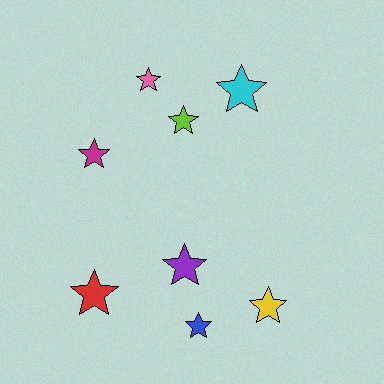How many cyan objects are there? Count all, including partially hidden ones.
There is 1 cyan object.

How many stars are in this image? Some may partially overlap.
There are 8 stars.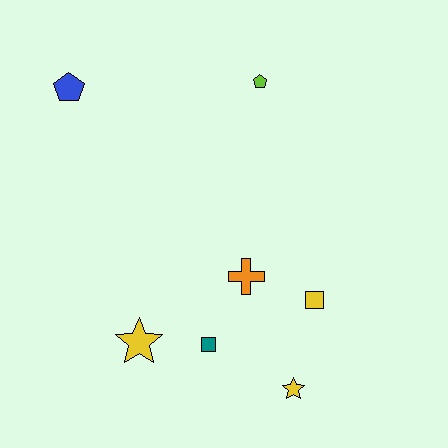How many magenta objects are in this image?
There are no magenta objects.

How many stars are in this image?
There are 2 stars.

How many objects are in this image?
There are 7 objects.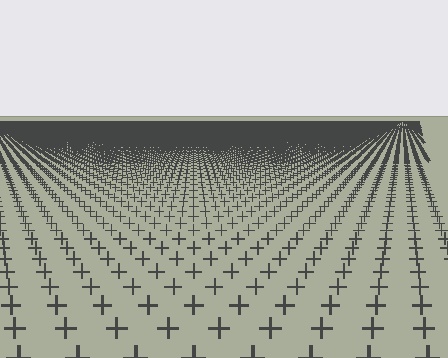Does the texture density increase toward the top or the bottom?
Density increases toward the top.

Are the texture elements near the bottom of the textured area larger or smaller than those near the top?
Larger. Near the bottom, elements are closer to the viewer and appear at a bigger on-screen size.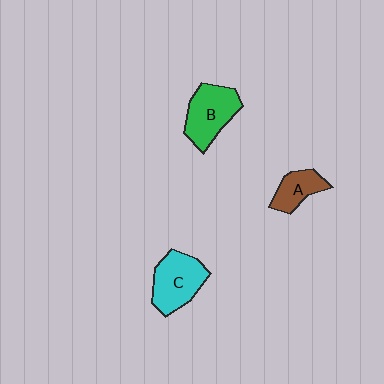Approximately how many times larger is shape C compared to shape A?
Approximately 1.7 times.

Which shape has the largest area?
Shape C (cyan).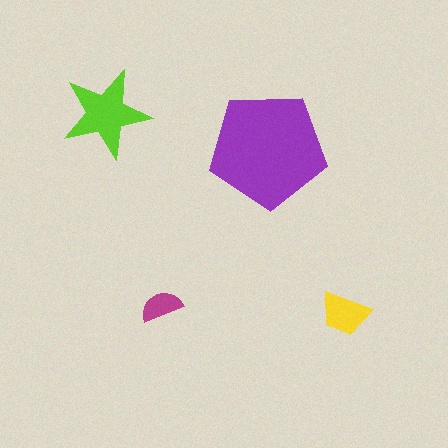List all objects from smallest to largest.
The magenta semicircle, the yellow trapezoid, the lime star, the purple pentagon.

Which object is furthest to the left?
The lime star is leftmost.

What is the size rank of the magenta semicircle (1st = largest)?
4th.